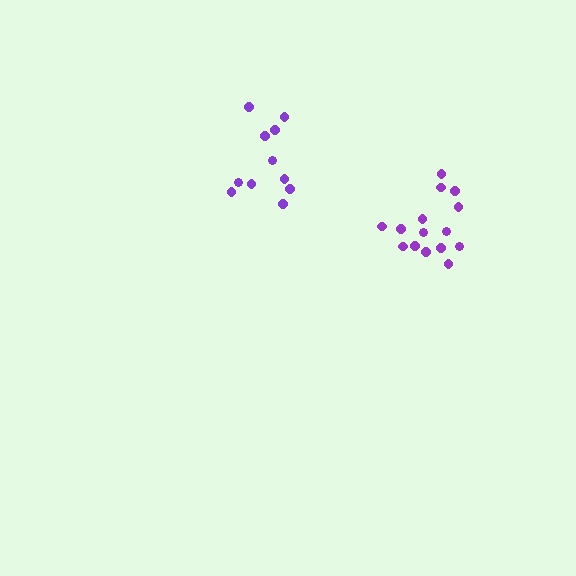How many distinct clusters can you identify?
There are 2 distinct clusters.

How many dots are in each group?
Group 1: 11 dots, Group 2: 15 dots (26 total).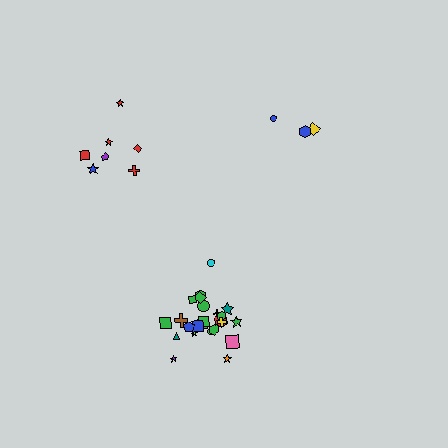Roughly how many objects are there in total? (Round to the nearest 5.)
Roughly 35 objects in total.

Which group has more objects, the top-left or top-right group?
The top-left group.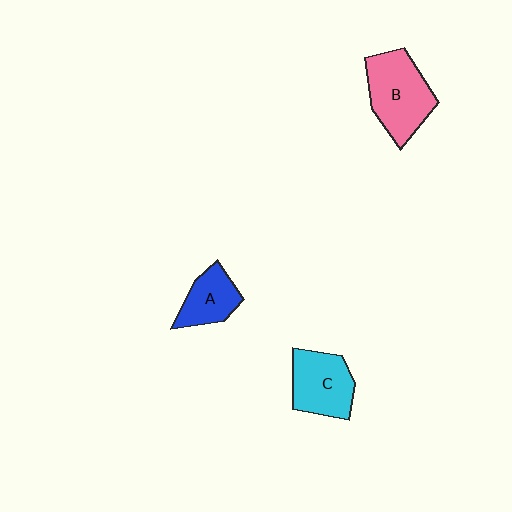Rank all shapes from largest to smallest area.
From largest to smallest: B (pink), C (cyan), A (blue).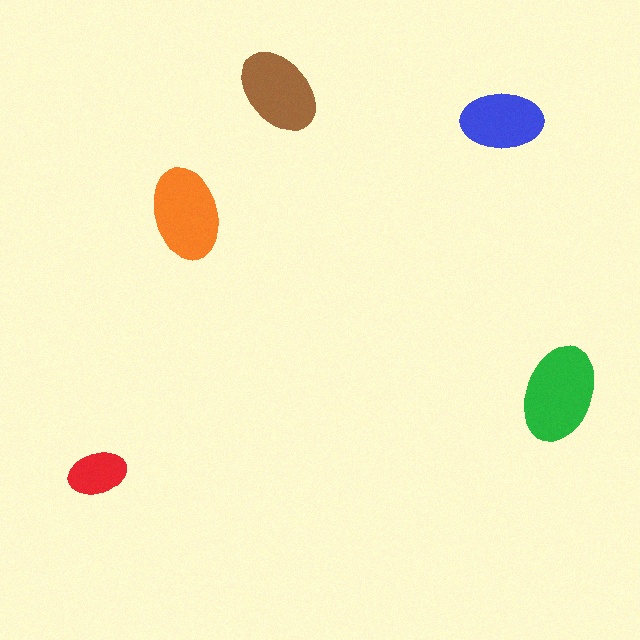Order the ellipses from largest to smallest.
the green one, the orange one, the brown one, the blue one, the red one.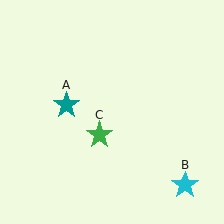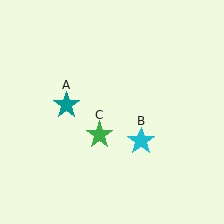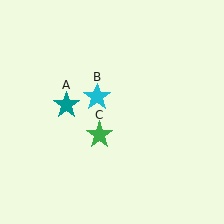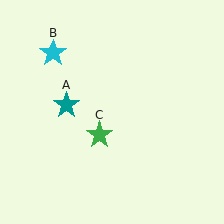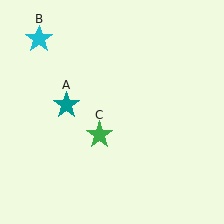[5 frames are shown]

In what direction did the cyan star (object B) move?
The cyan star (object B) moved up and to the left.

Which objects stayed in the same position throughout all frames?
Teal star (object A) and green star (object C) remained stationary.